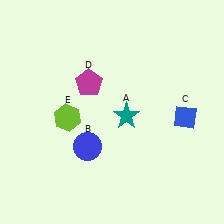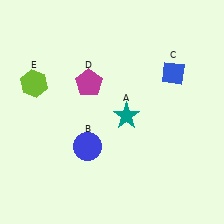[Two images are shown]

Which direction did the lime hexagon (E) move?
The lime hexagon (E) moved up.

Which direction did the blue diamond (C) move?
The blue diamond (C) moved up.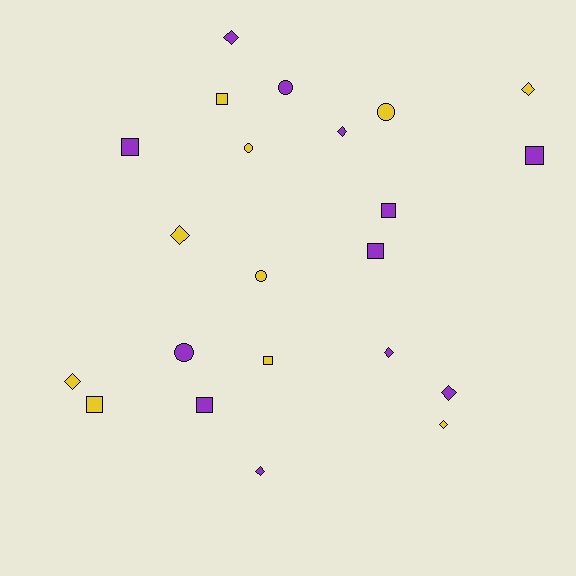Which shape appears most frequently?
Diamond, with 9 objects.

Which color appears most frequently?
Purple, with 12 objects.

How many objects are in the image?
There are 22 objects.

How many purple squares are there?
There are 5 purple squares.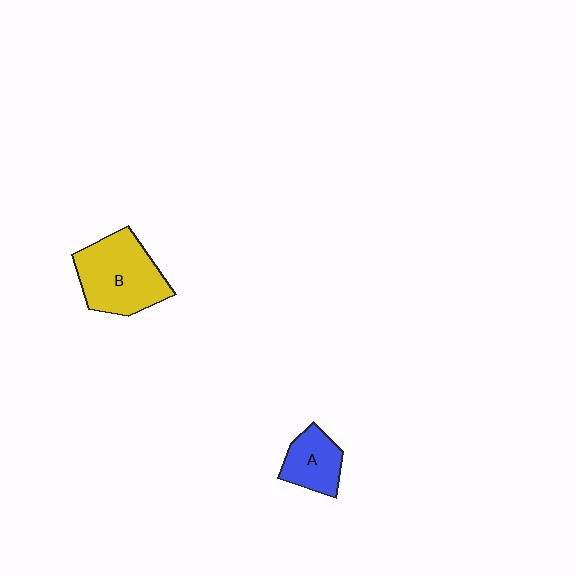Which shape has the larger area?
Shape B (yellow).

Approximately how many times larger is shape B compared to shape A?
Approximately 1.9 times.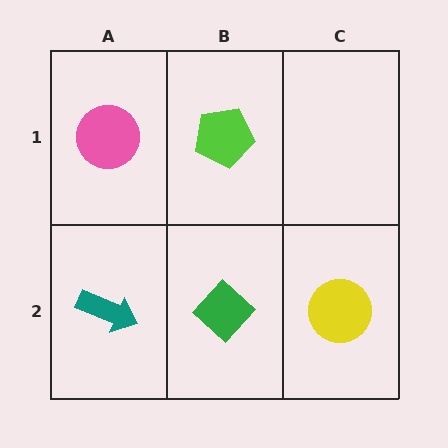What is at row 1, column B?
A lime pentagon.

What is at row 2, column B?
A green diamond.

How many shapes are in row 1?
2 shapes.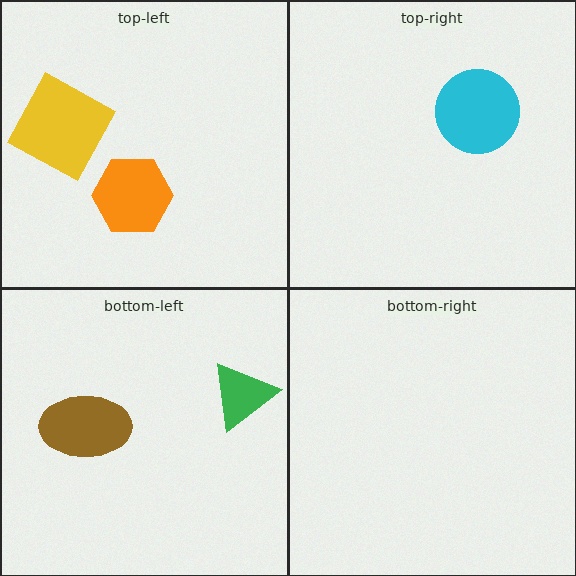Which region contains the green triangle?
The bottom-left region.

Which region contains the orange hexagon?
The top-left region.